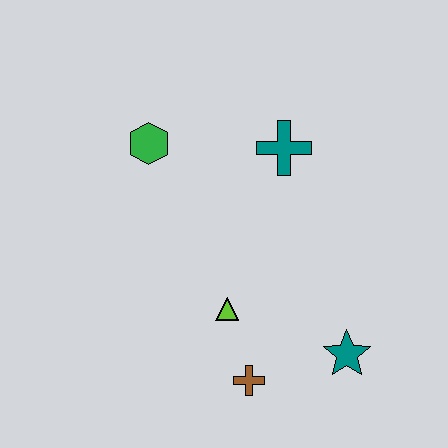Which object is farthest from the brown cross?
The green hexagon is farthest from the brown cross.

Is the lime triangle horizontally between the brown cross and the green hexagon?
Yes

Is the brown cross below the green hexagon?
Yes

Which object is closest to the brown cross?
The lime triangle is closest to the brown cross.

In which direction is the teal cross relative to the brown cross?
The teal cross is above the brown cross.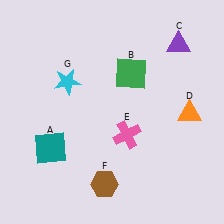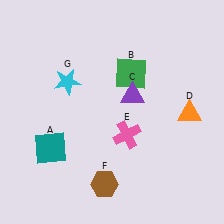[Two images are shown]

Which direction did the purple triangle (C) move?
The purple triangle (C) moved down.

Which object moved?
The purple triangle (C) moved down.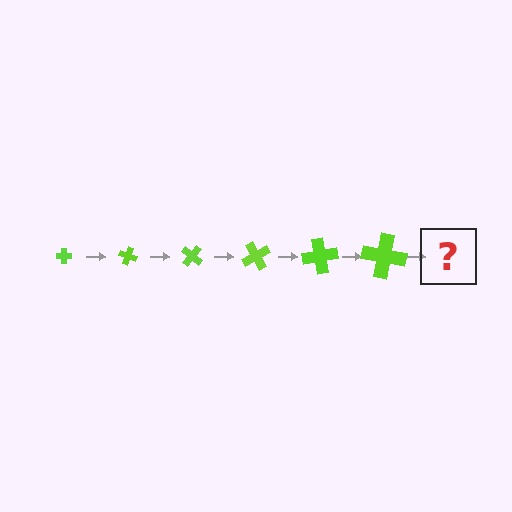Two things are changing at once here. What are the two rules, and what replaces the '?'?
The two rules are that the cross grows larger each step and it rotates 20 degrees each step. The '?' should be a cross, larger than the previous one and rotated 120 degrees from the start.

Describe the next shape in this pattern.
It should be a cross, larger than the previous one and rotated 120 degrees from the start.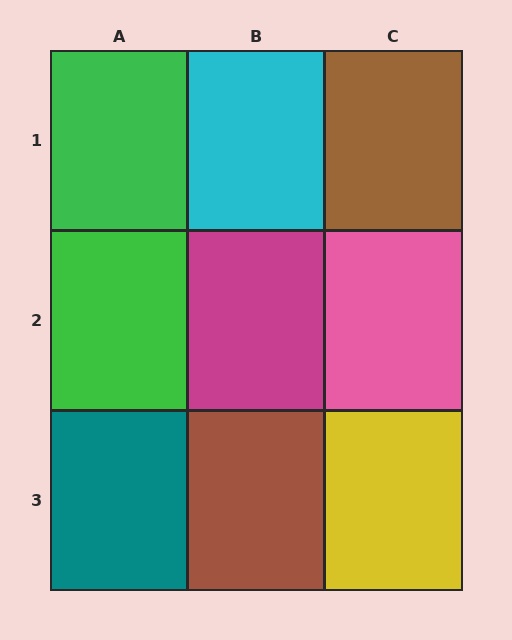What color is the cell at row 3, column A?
Teal.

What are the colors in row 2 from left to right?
Green, magenta, pink.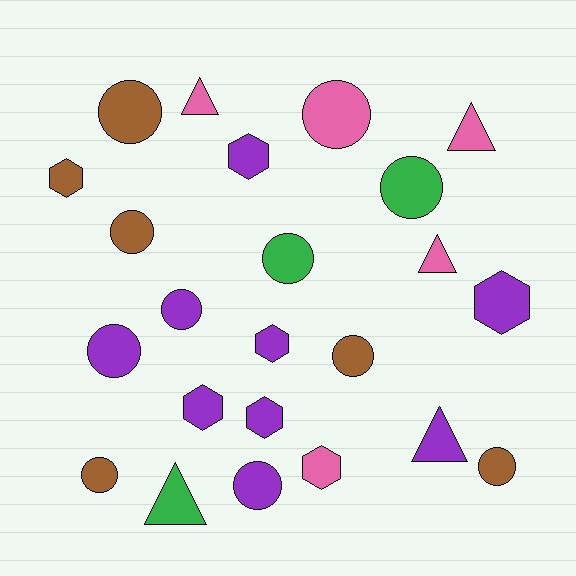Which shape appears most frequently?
Circle, with 11 objects.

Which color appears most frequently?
Purple, with 9 objects.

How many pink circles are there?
There is 1 pink circle.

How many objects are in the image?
There are 23 objects.